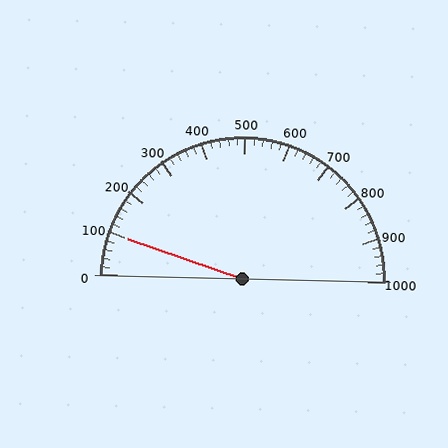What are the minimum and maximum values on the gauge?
The gauge ranges from 0 to 1000.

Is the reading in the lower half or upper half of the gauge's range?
The reading is in the lower half of the range (0 to 1000).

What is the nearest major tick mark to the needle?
The nearest major tick mark is 100.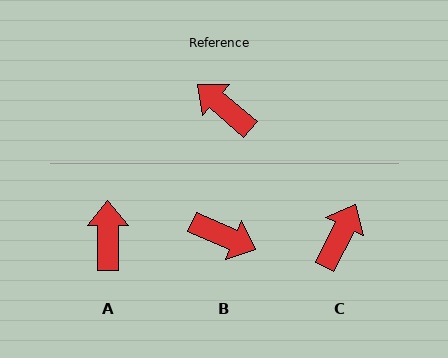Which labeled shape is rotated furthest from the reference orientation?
B, about 163 degrees away.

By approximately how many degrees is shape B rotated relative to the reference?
Approximately 163 degrees clockwise.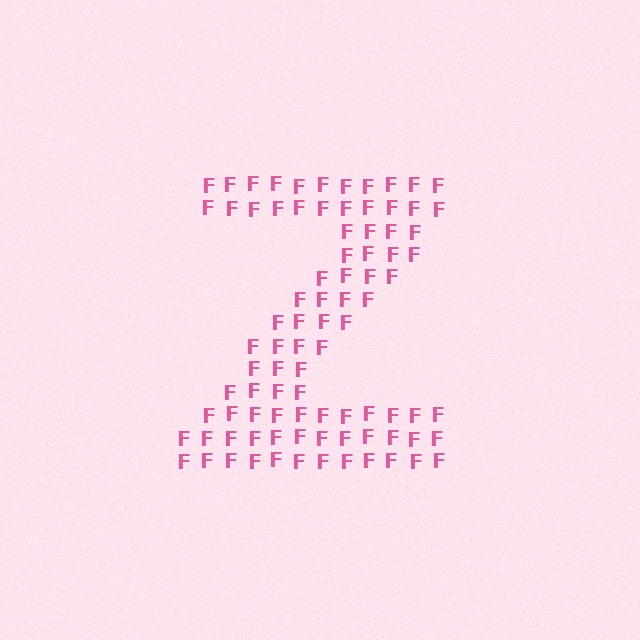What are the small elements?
The small elements are letter F's.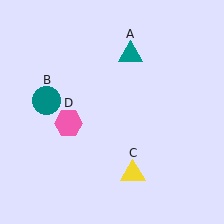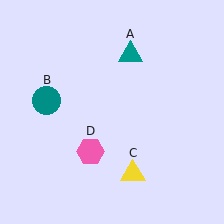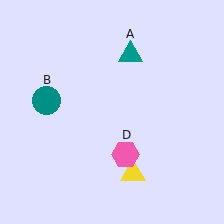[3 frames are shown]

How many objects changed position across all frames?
1 object changed position: pink hexagon (object D).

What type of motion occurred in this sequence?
The pink hexagon (object D) rotated counterclockwise around the center of the scene.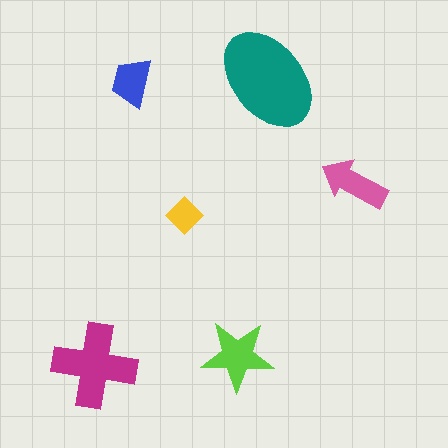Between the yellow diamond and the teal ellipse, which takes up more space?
The teal ellipse.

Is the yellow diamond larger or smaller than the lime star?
Smaller.